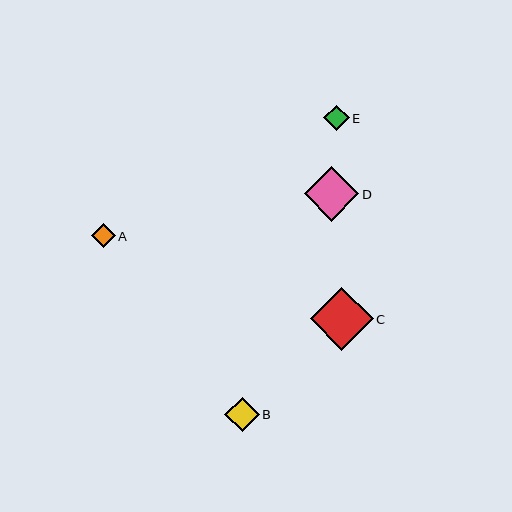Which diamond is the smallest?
Diamond A is the smallest with a size of approximately 24 pixels.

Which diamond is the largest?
Diamond C is the largest with a size of approximately 63 pixels.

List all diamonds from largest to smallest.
From largest to smallest: C, D, B, E, A.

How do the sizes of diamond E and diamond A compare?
Diamond E and diamond A are approximately the same size.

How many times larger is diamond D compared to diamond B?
Diamond D is approximately 1.6 times the size of diamond B.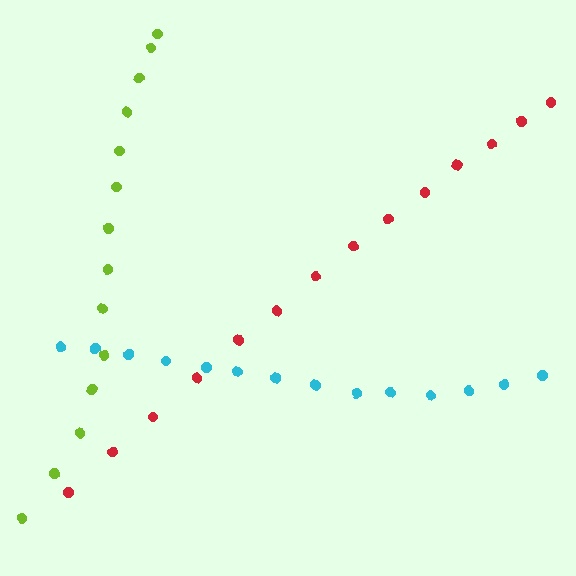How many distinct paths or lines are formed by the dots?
There are 3 distinct paths.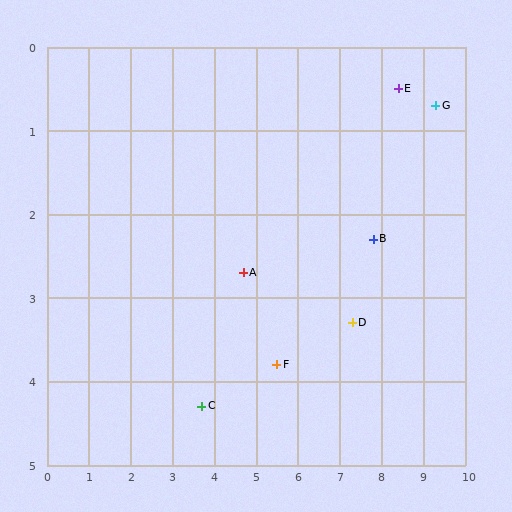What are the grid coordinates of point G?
Point G is at approximately (9.3, 0.7).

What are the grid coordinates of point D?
Point D is at approximately (7.3, 3.3).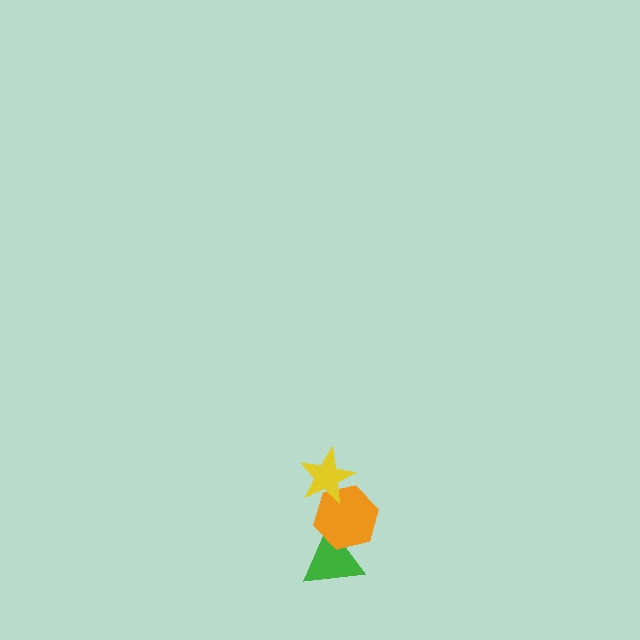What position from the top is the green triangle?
The green triangle is 3rd from the top.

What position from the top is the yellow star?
The yellow star is 1st from the top.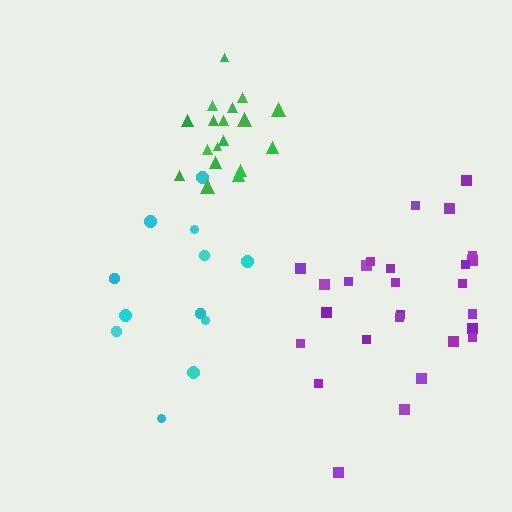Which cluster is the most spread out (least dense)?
Cyan.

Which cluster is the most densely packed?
Green.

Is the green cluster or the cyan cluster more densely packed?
Green.